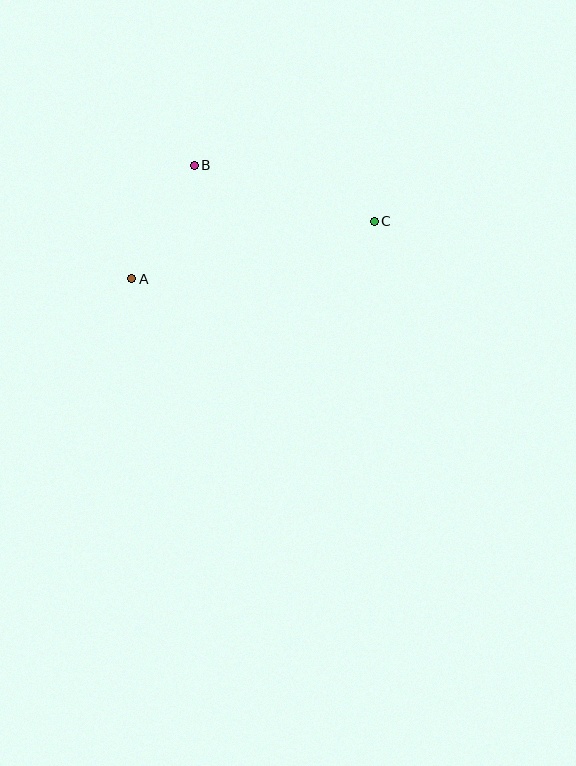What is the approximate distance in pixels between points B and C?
The distance between B and C is approximately 188 pixels.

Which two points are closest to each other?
Points A and B are closest to each other.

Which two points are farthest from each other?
Points A and C are farthest from each other.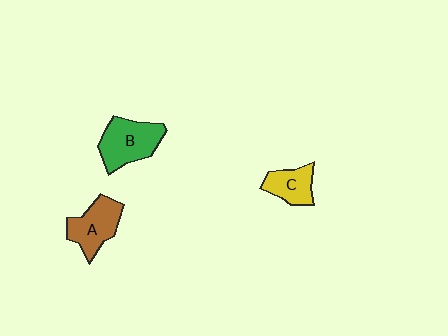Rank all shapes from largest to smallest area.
From largest to smallest: B (green), A (brown), C (yellow).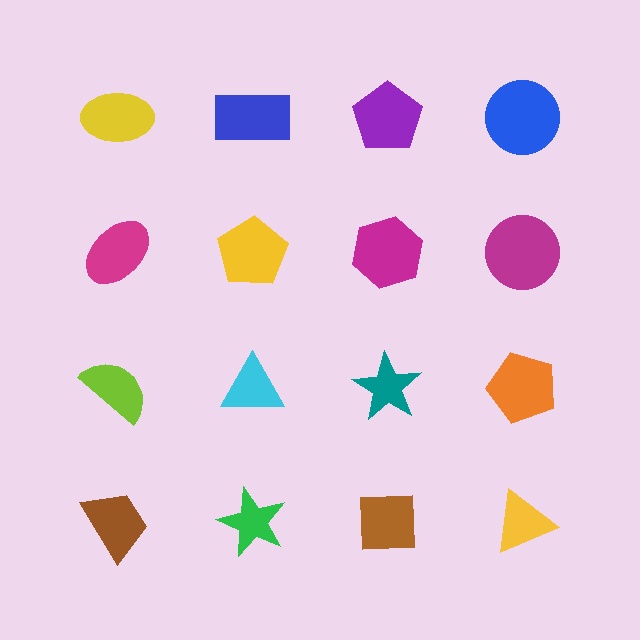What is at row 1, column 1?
A yellow ellipse.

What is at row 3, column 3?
A teal star.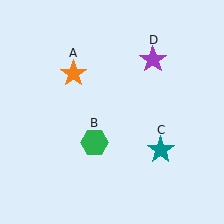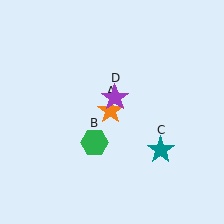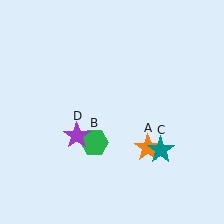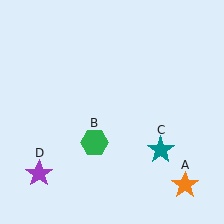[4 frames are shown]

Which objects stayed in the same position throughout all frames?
Green hexagon (object B) and teal star (object C) remained stationary.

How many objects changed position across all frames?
2 objects changed position: orange star (object A), purple star (object D).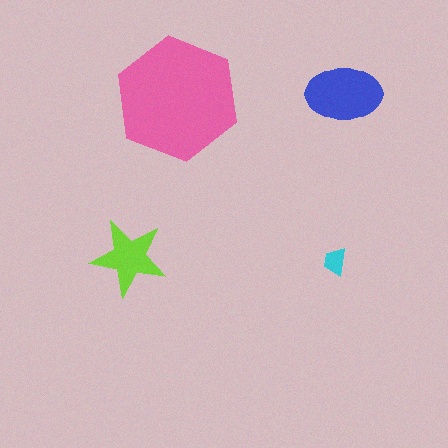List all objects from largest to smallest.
The pink hexagon, the blue ellipse, the lime star, the cyan trapezoid.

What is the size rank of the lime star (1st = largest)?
3rd.